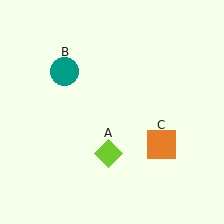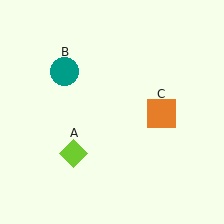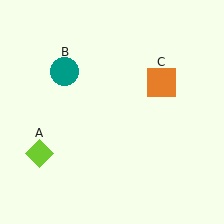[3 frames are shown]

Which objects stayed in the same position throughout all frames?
Teal circle (object B) remained stationary.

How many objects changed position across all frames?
2 objects changed position: lime diamond (object A), orange square (object C).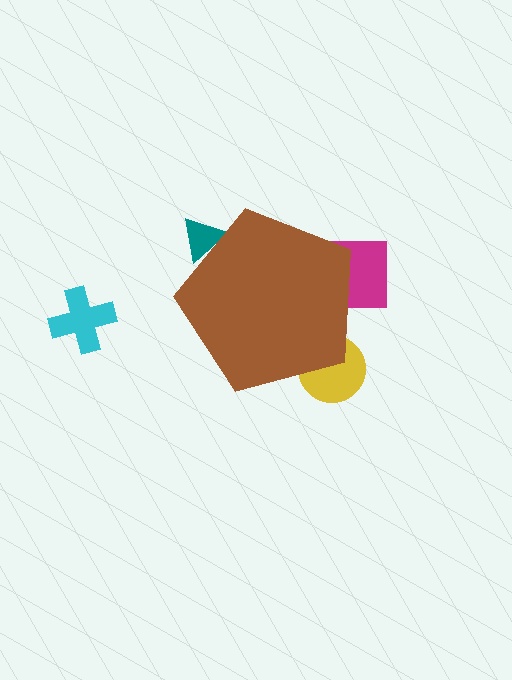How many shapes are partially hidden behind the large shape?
3 shapes are partially hidden.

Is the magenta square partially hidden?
Yes, the magenta square is partially hidden behind the brown pentagon.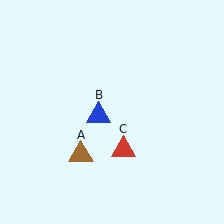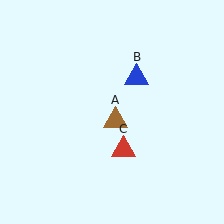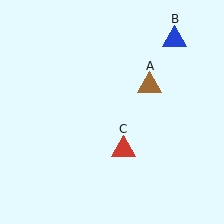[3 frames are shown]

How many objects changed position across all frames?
2 objects changed position: brown triangle (object A), blue triangle (object B).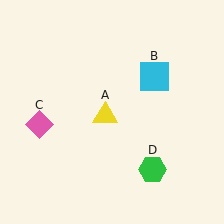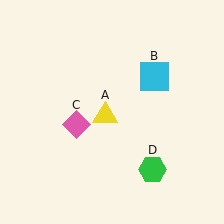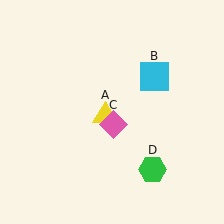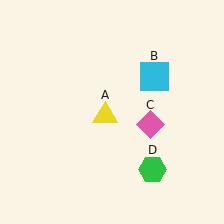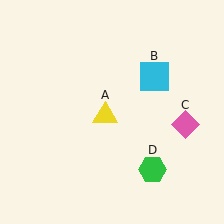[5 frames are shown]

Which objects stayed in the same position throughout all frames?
Yellow triangle (object A) and cyan square (object B) and green hexagon (object D) remained stationary.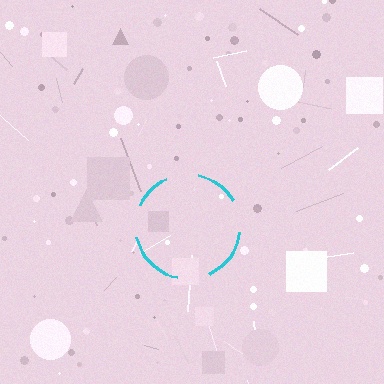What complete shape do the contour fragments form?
The contour fragments form a circle.